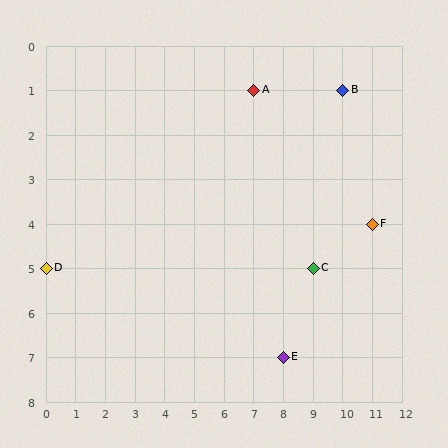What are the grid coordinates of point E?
Point E is at grid coordinates (8, 7).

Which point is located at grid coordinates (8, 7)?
Point E is at (8, 7).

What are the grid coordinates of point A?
Point A is at grid coordinates (7, 1).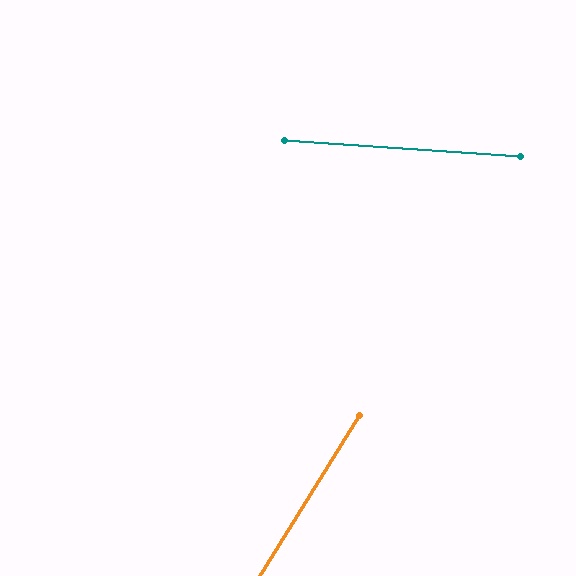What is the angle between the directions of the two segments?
Approximately 62 degrees.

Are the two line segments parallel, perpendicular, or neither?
Neither parallel nor perpendicular — they differ by about 62°.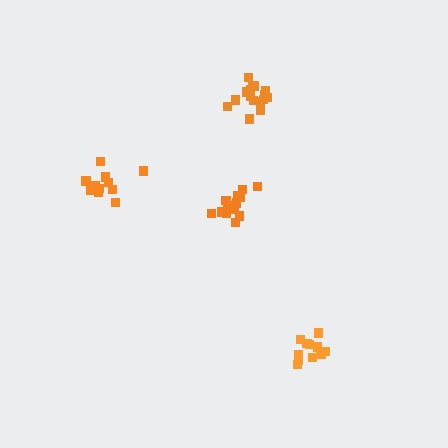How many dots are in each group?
Group 1: 11 dots, Group 2: 13 dots, Group 3: 16 dots, Group 4: 11 dots (51 total).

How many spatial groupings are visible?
There are 4 spatial groupings.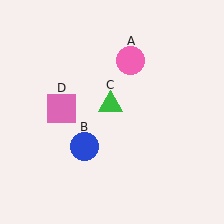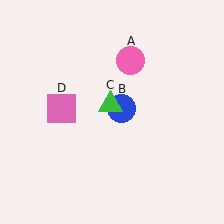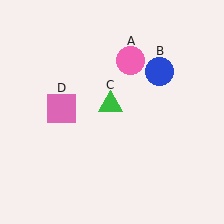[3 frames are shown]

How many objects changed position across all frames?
1 object changed position: blue circle (object B).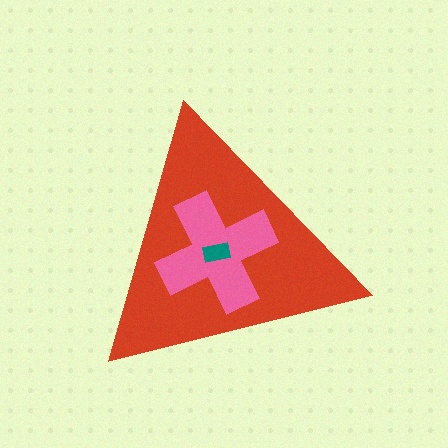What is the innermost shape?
The teal rectangle.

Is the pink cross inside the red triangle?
Yes.